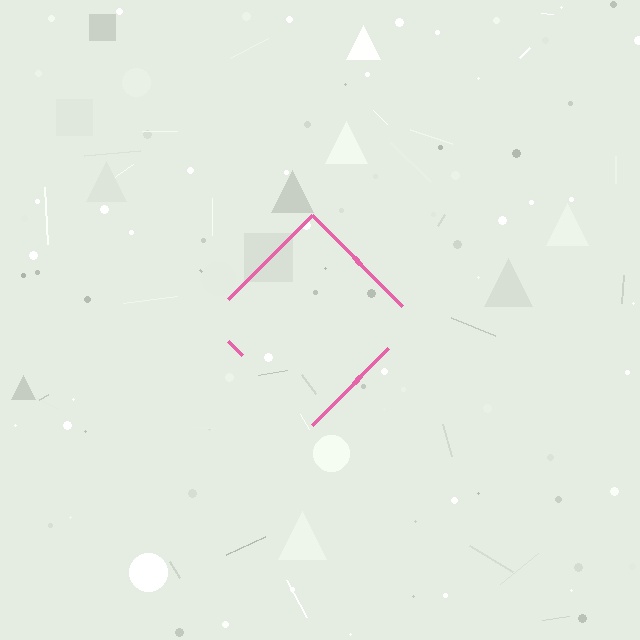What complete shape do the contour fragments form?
The contour fragments form a diamond.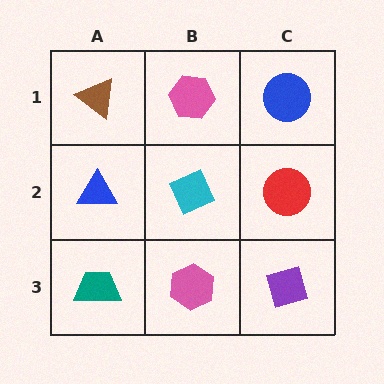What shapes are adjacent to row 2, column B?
A pink hexagon (row 1, column B), a pink hexagon (row 3, column B), a blue triangle (row 2, column A), a red circle (row 2, column C).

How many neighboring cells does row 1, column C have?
2.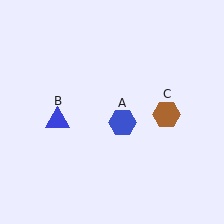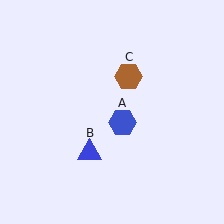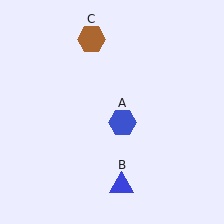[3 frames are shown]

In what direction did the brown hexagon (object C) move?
The brown hexagon (object C) moved up and to the left.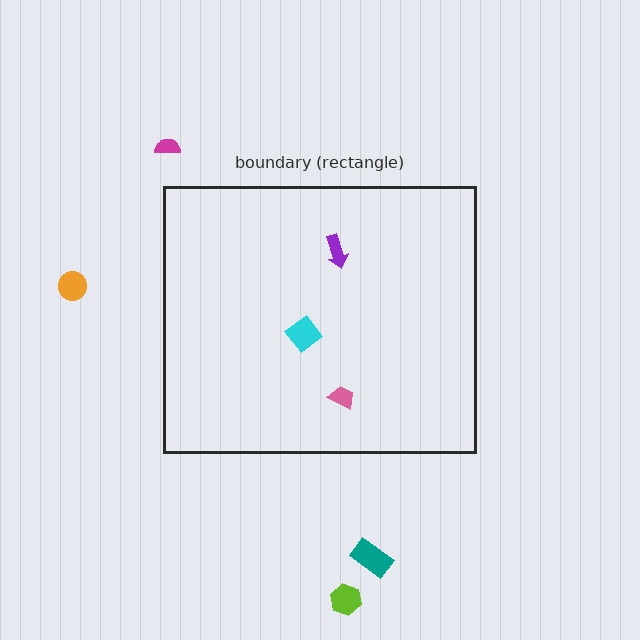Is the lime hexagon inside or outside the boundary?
Outside.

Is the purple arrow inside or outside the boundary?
Inside.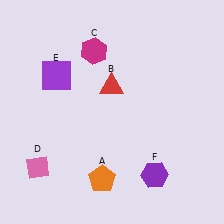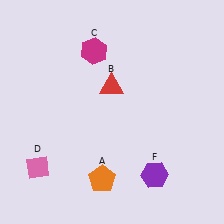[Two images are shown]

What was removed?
The purple square (E) was removed in Image 2.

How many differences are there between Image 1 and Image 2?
There is 1 difference between the two images.